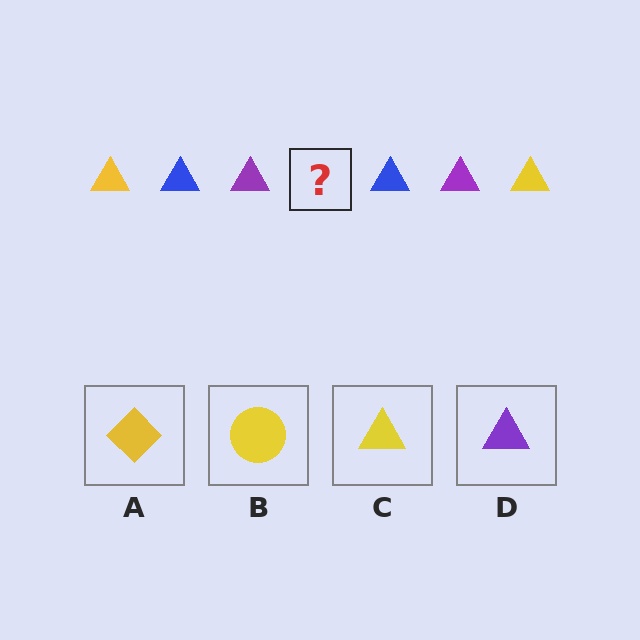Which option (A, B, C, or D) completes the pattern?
C.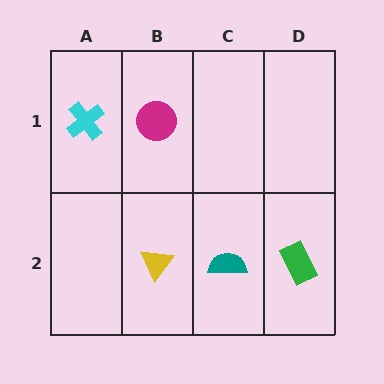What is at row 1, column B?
A magenta circle.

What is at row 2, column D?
A green rectangle.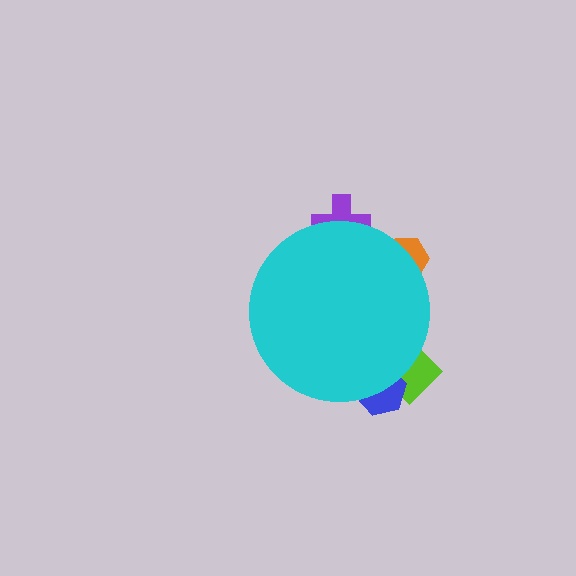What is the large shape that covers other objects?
A cyan circle.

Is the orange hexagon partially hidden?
Yes, the orange hexagon is partially hidden behind the cyan circle.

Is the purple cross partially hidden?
Yes, the purple cross is partially hidden behind the cyan circle.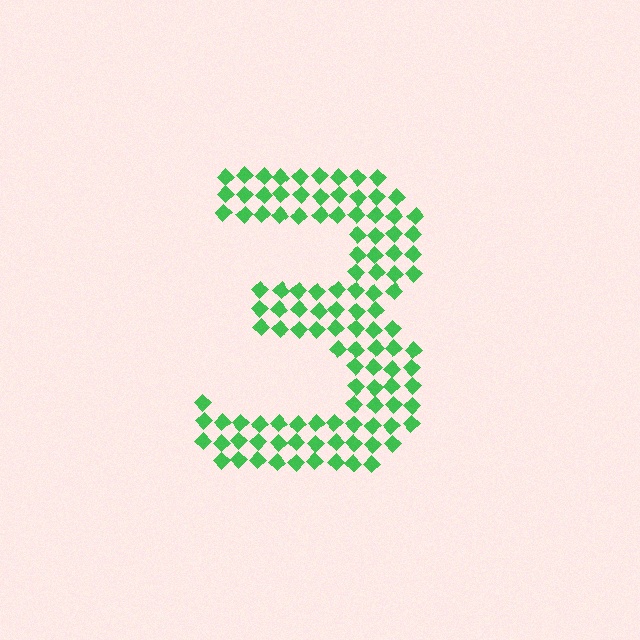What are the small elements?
The small elements are diamonds.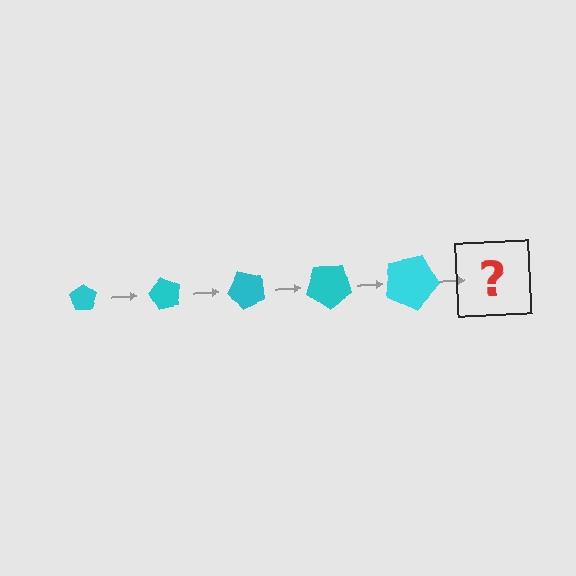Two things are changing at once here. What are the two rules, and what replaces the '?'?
The two rules are that the pentagon grows larger each step and it rotates 60 degrees each step. The '?' should be a pentagon, larger than the previous one and rotated 300 degrees from the start.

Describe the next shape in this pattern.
It should be a pentagon, larger than the previous one and rotated 300 degrees from the start.